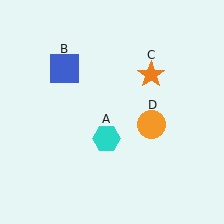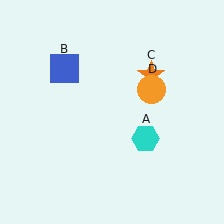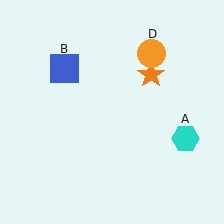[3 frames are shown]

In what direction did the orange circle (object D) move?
The orange circle (object D) moved up.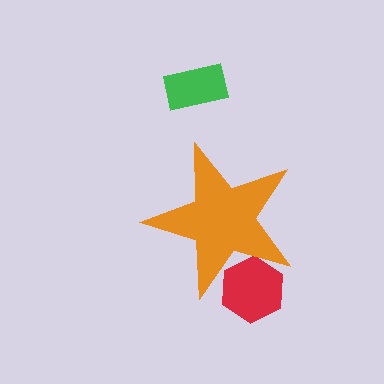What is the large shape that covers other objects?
An orange star.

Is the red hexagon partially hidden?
Yes, the red hexagon is partially hidden behind the orange star.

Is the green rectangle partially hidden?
No, the green rectangle is fully visible.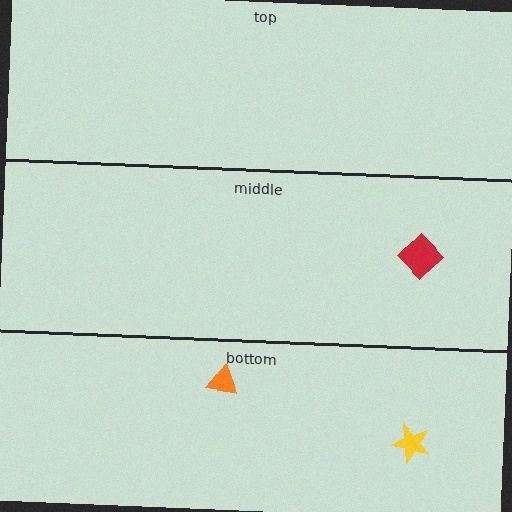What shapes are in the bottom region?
The orange triangle, the yellow star.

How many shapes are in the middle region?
1.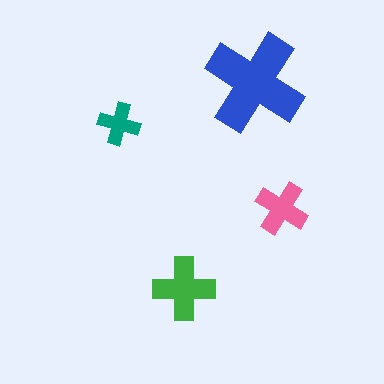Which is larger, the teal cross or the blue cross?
The blue one.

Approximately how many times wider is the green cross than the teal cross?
About 1.5 times wider.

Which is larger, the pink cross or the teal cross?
The pink one.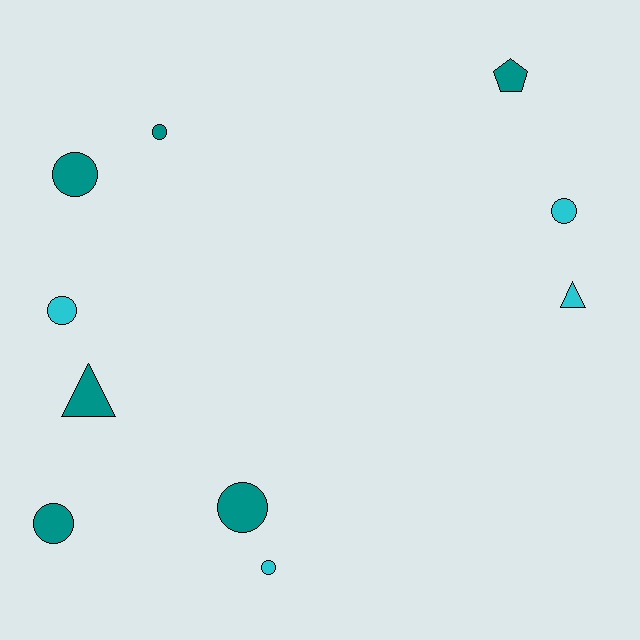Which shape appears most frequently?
Circle, with 7 objects.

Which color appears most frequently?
Teal, with 6 objects.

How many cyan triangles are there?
There is 1 cyan triangle.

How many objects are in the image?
There are 10 objects.